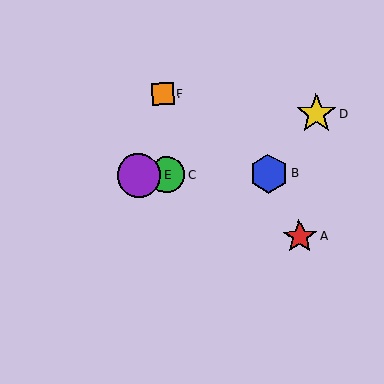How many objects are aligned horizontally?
3 objects (B, C, E) are aligned horizontally.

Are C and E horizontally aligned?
Yes, both are at y≈175.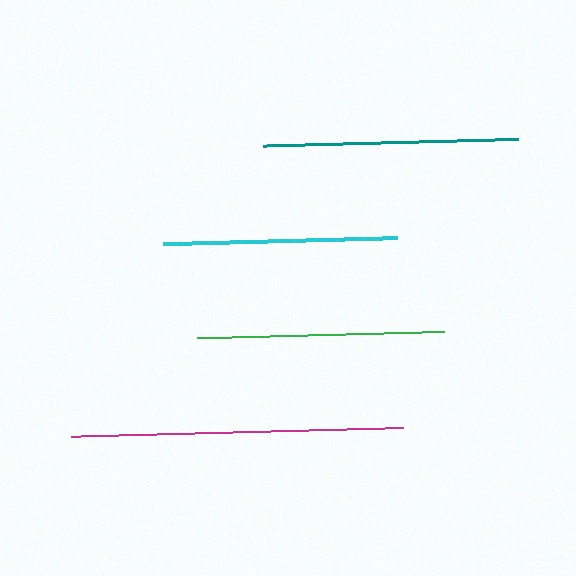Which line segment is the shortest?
The cyan line is the shortest at approximately 235 pixels.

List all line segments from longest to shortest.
From longest to shortest: magenta, teal, green, cyan.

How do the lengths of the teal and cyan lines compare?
The teal and cyan lines are approximately the same length.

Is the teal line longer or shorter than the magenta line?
The magenta line is longer than the teal line.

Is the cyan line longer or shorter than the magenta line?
The magenta line is longer than the cyan line.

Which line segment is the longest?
The magenta line is the longest at approximately 332 pixels.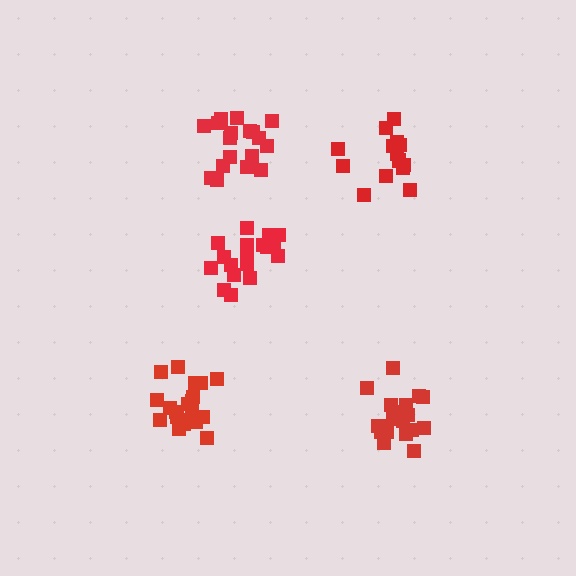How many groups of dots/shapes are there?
There are 5 groups.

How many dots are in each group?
Group 1: 18 dots, Group 2: 21 dots, Group 3: 20 dots, Group 4: 18 dots, Group 5: 15 dots (92 total).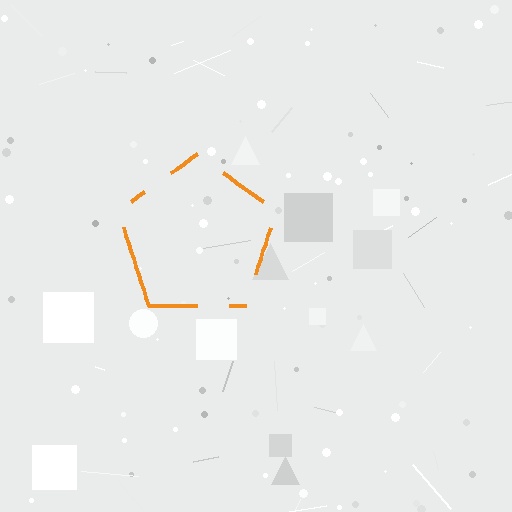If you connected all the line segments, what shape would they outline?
They would outline a pentagon.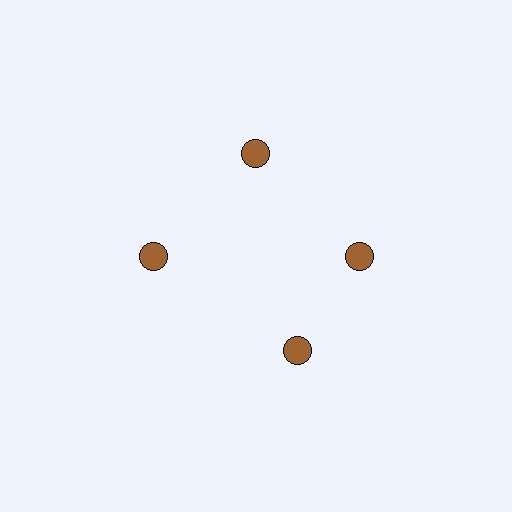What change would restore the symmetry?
The symmetry would be restored by rotating it back into even spacing with its neighbors so that all 4 circles sit at equal angles and equal distance from the center.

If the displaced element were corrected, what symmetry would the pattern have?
It would have 4-fold rotational symmetry — the pattern would map onto itself every 90 degrees.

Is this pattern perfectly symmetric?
No. The 4 brown circles are arranged in a ring, but one element near the 6 o'clock position is rotated out of alignment along the ring, breaking the 4-fold rotational symmetry.